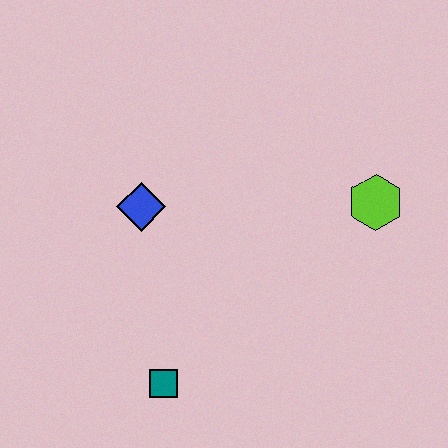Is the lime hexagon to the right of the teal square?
Yes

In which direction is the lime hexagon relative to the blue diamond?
The lime hexagon is to the right of the blue diamond.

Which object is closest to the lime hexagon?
The blue diamond is closest to the lime hexagon.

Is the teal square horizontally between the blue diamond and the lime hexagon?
Yes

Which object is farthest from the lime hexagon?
The teal square is farthest from the lime hexagon.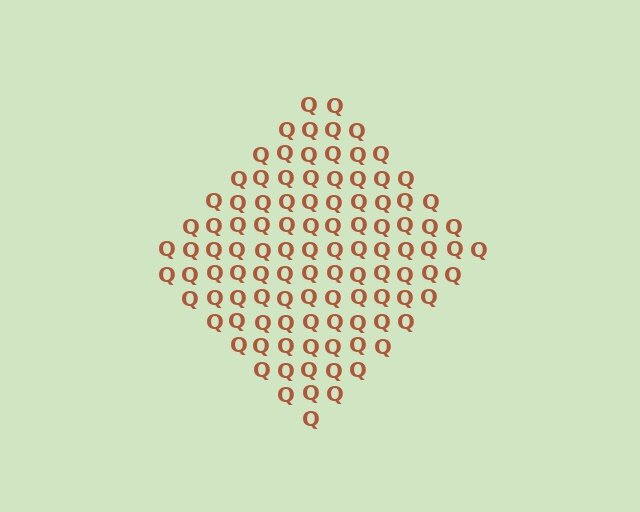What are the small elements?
The small elements are letter Q's.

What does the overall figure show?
The overall figure shows a diamond.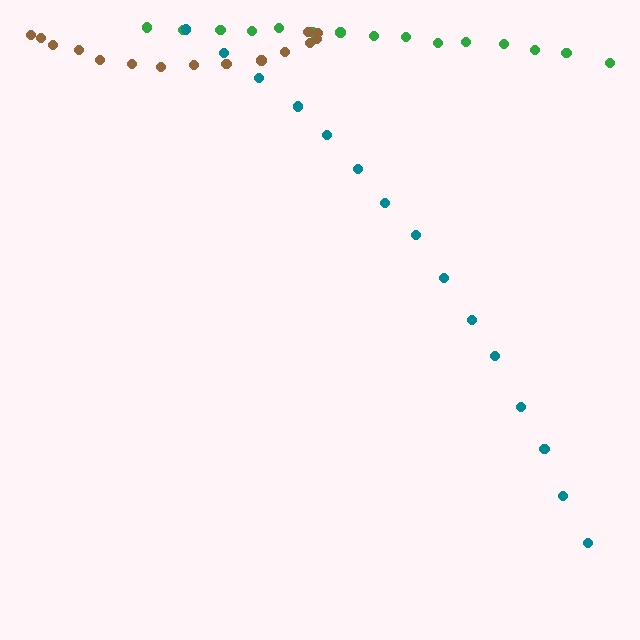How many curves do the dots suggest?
There are 3 distinct paths.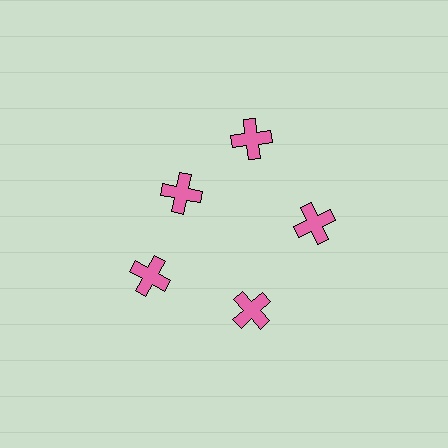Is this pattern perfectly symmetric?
No. The 5 pink crosses are arranged in a ring, but one element near the 10 o'clock position is pulled inward toward the center, breaking the 5-fold rotational symmetry.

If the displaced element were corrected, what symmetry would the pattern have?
It would have 5-fold rotational symmetry — the pattern would map onto itself every 72 degrees.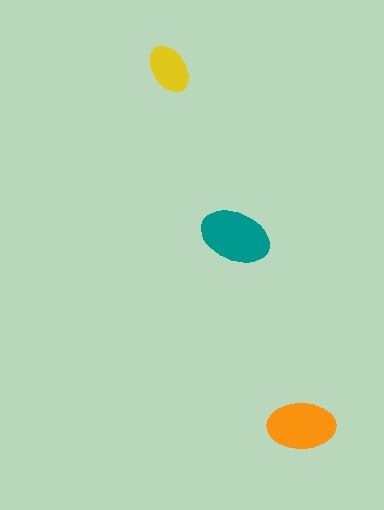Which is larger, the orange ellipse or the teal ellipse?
The teal one.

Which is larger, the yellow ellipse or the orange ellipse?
The orange one.